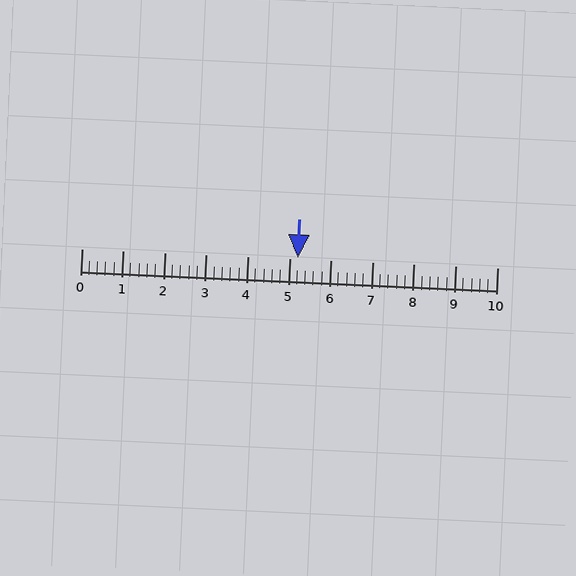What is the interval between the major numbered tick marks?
The major tick marks are spaced 1 units apart.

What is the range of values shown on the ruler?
The ruler shows values from 0 to 10.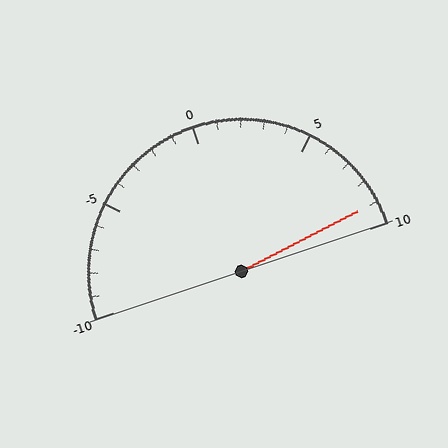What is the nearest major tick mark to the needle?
The nearest major tick mark is 10.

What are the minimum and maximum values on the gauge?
The gauge ranges from -10 to 10.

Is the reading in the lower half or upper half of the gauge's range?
The reading is in the upper half of the range (-10 to 10).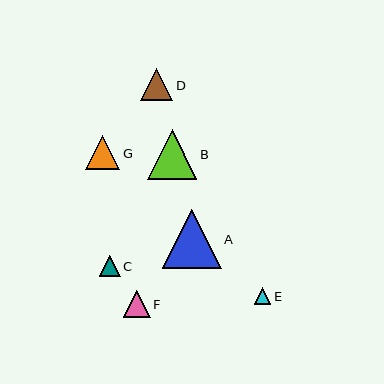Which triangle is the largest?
Triangle A is the largest with a size of approximately 58 pixels.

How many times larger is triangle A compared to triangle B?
Triangle A is approximately 1.2 times the size of triangle B.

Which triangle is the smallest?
Triangle E is the smallest with a size of approximately 16 pixels.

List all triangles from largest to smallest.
From largest to smallest: A, B, G, D, F, C, E.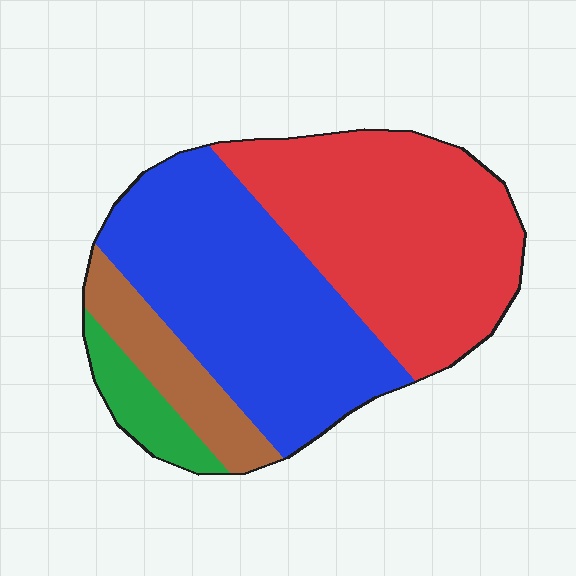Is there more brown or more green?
Brown.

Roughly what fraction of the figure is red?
Red takes up about two fifths (2/5) of the figure.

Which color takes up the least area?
Green, at roughly 5%.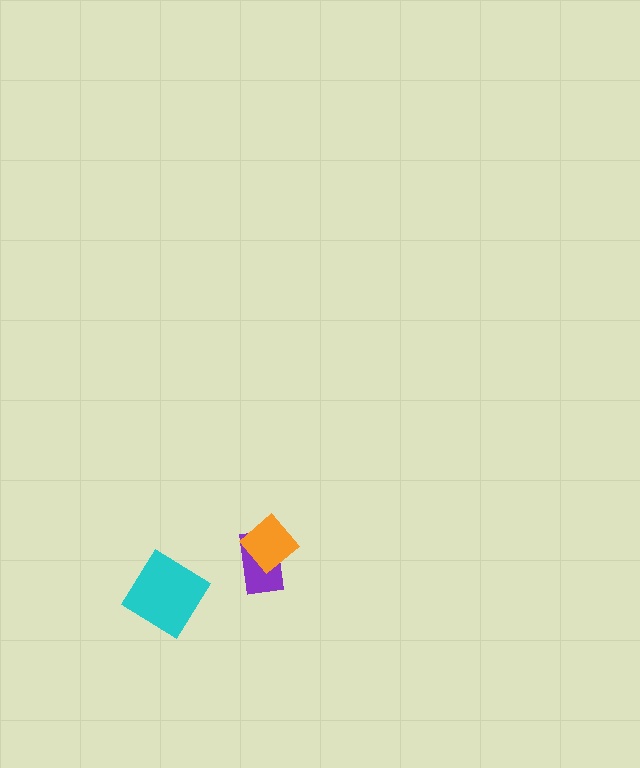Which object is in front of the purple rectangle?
The orange diamond is in front of the purple rectangle.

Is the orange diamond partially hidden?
No, no other shape covers it.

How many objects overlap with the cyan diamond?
0 objects overlap with the cyan diamond.